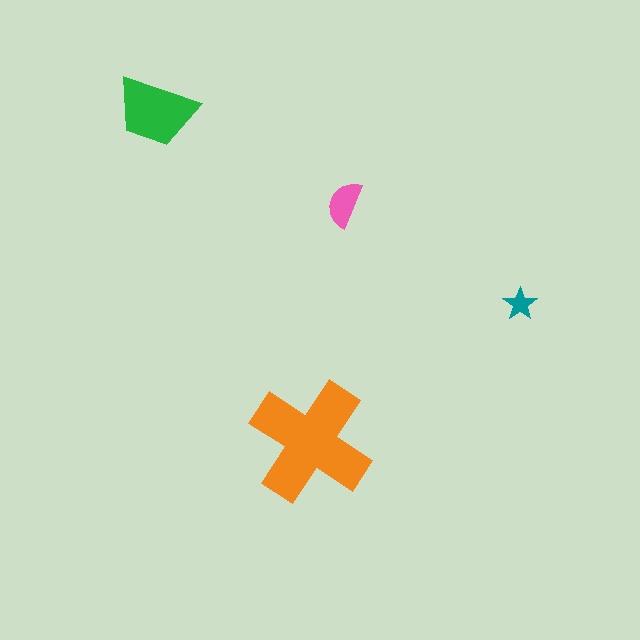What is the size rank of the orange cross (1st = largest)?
1st.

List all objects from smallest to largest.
The teal star, the pink semicircle, the green trapezoid, the orange cross.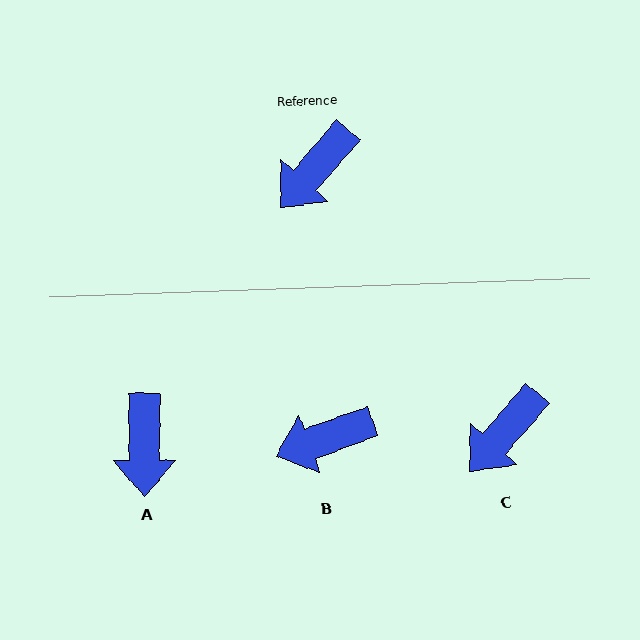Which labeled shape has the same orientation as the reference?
C.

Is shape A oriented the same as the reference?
No, it is off by about 41 degrees.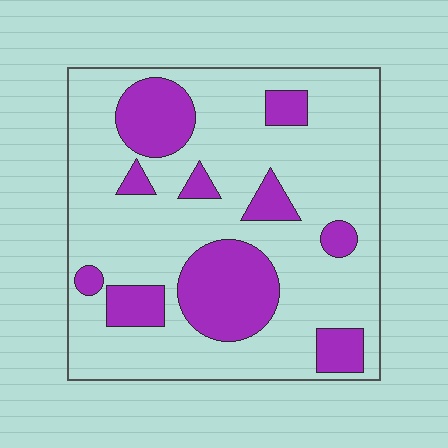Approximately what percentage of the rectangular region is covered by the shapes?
Approximately 25%.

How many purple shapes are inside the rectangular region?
10.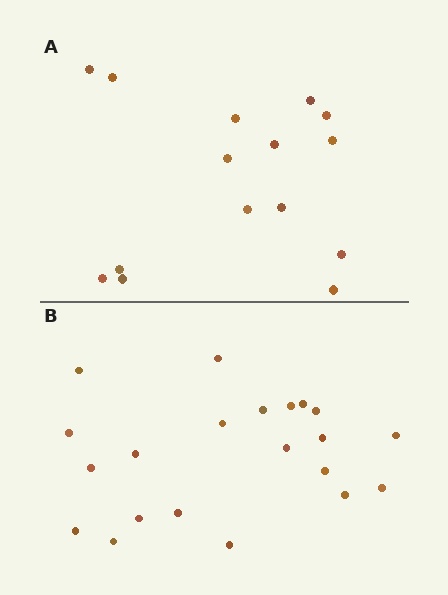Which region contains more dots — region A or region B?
Region B (the bottom region) has more dots.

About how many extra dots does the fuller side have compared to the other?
Region B has about 6 more dots than region A.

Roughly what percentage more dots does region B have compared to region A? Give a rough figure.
About 40% more.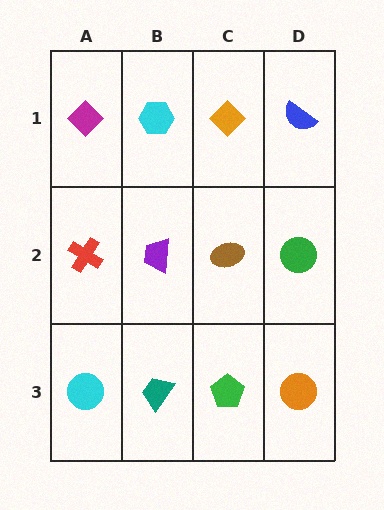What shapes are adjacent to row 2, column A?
A magenta diamond (row 1, column A), a cyan circle (row 3, column A), a purple trapezoid (row 2, column B).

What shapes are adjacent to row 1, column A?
A red cross (row 2, column A), a cyan hexagon (row 1, column B).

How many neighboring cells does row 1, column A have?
2.